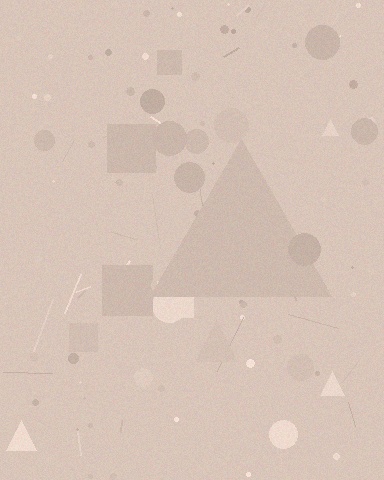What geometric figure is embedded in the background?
A triangle is embedded in the background.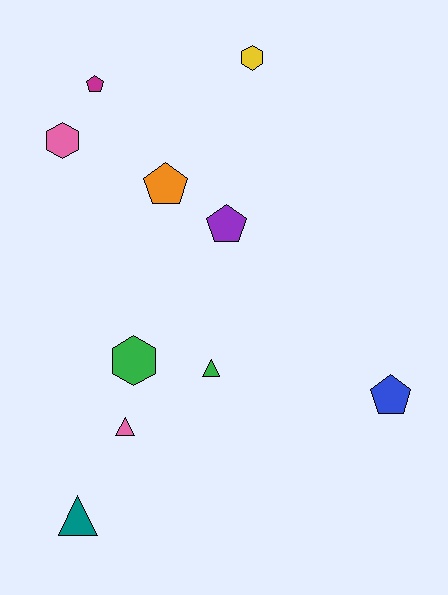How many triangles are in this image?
There are 3 triangles.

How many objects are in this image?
There are 10 objects.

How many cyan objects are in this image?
There are no cyan objects.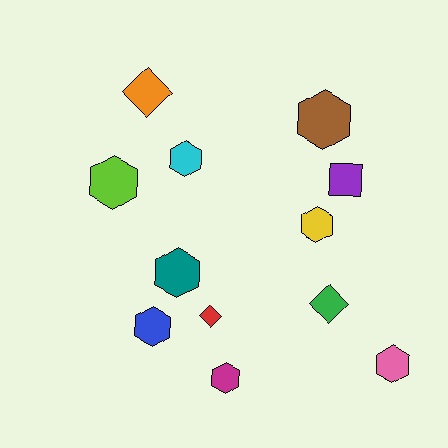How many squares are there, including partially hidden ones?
There is 1 square.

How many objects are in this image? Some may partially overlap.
There are 12 objects.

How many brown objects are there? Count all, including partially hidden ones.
There is 1 brown object.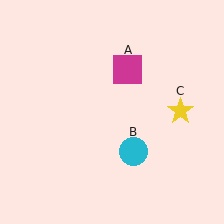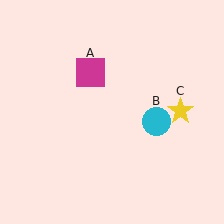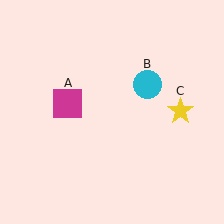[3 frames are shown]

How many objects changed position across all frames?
2 objects changed position: magenta square (object A), cyan circle (object B).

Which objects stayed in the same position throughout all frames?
Yellow star (object C) remained stationary.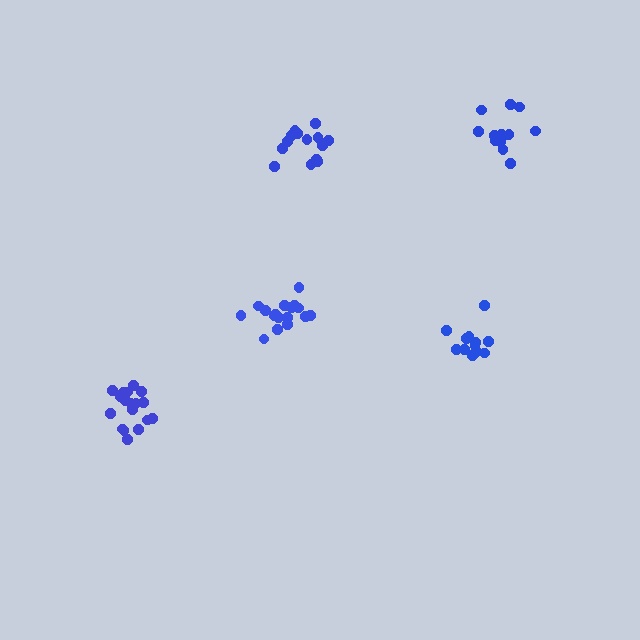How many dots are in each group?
Group 1: 18 dots, Group 2: 12 dots, Group 3: 13 dots, Group 4: 17 dots, Group 5: 14 dots (74 total).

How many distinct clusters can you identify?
There are 5 distinct clusters.